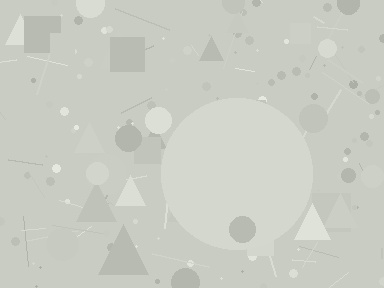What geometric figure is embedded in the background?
A circle is embedded in the background.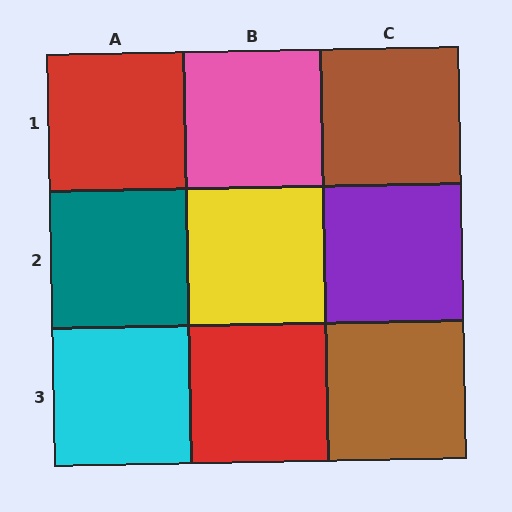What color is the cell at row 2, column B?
Yellow.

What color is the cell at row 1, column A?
Red.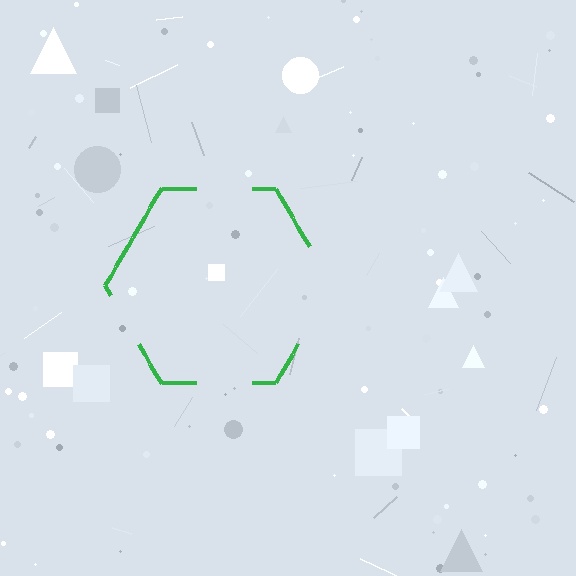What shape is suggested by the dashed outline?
The dashed outline suggests a hexagon.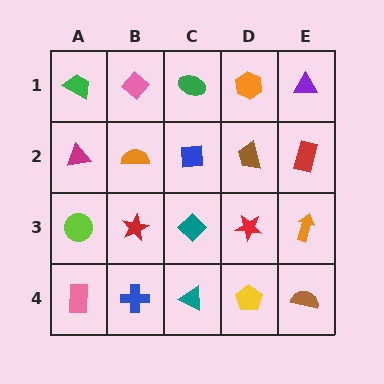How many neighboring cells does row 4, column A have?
2.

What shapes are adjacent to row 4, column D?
A red star (row 3, column D), a teal triangle (row 4, column C), a brown semicircle (row 4, column E).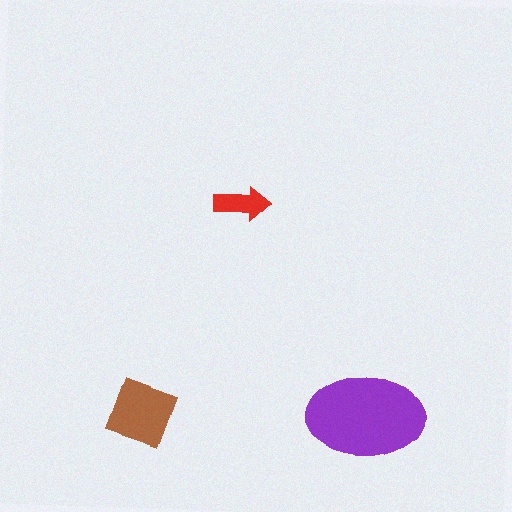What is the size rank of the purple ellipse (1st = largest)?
1st.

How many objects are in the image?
There are 3 objects in the image.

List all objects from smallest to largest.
The red arrow, the brown square, the purple ellipse.